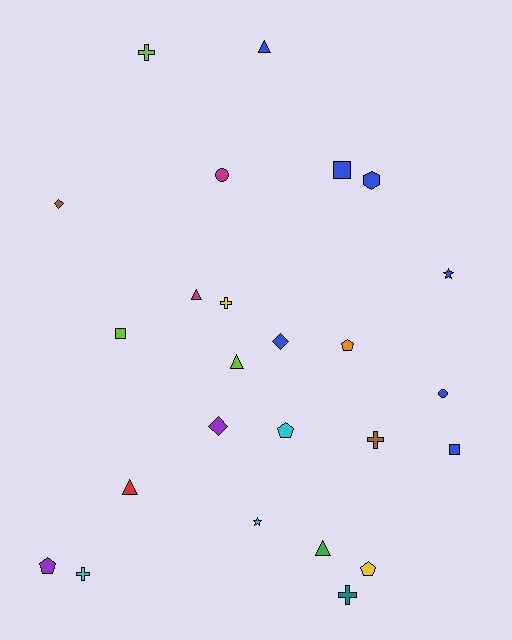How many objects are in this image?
There are 25 objects.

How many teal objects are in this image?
There is 1 teal object.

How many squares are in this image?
There are 3 squares.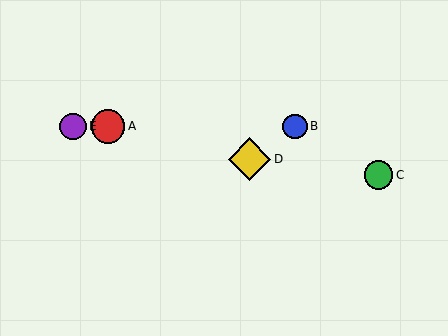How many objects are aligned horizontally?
3 objects (A, B, E) are aligned horizontally.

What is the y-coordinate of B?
Object B is at y≈126.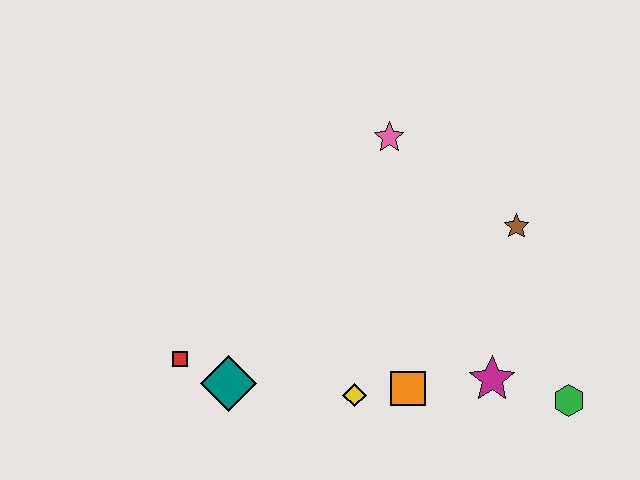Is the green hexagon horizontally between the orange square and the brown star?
No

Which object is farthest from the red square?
The green hexagon is farthest from the red square.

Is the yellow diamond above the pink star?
No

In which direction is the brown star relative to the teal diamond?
The brown star is to the right of the teal diamond.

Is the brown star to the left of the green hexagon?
Yes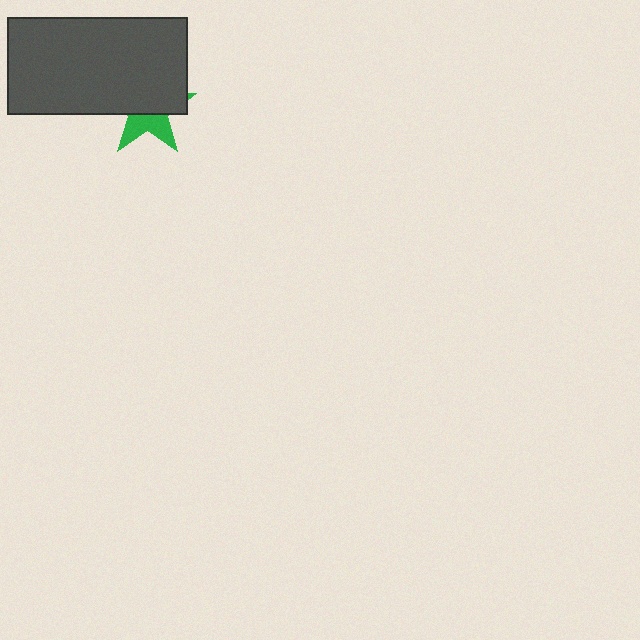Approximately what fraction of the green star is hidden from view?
Roughly 61% of the green star is hidden behind the dark gray rectangle.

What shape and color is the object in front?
The object in front is a dark gray rectangle.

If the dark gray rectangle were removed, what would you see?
You would see the complete green star.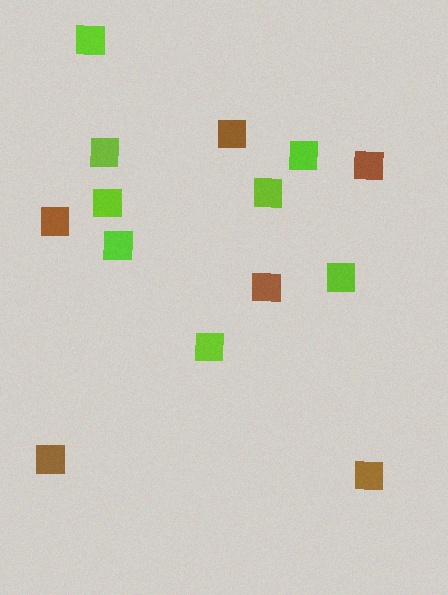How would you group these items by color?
There are 2 groups: one group of brown squares (6) and one group of lime squares (8).